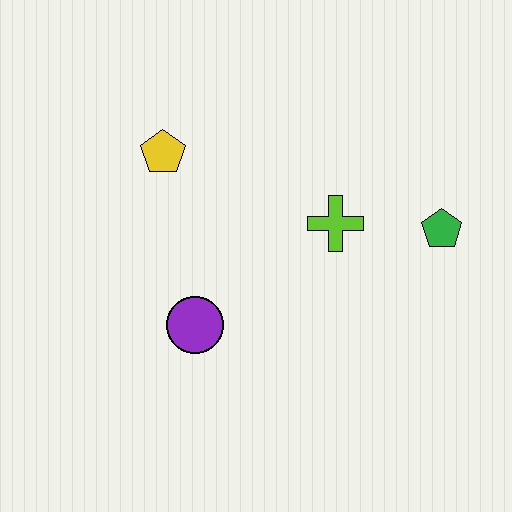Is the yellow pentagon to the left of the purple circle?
Yes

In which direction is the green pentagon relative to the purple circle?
The green pentagon is to the right of the purple circle.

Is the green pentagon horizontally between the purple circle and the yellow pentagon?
No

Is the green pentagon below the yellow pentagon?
Yes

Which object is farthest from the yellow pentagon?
The green pentagon is farthest from the yellow pentagon.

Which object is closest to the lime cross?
The green pentagon is closest to the lime cross.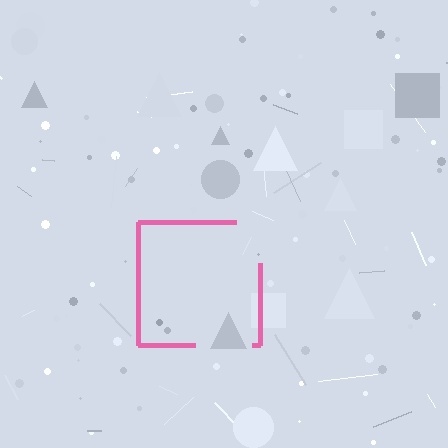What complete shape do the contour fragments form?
The contour fragments form a square.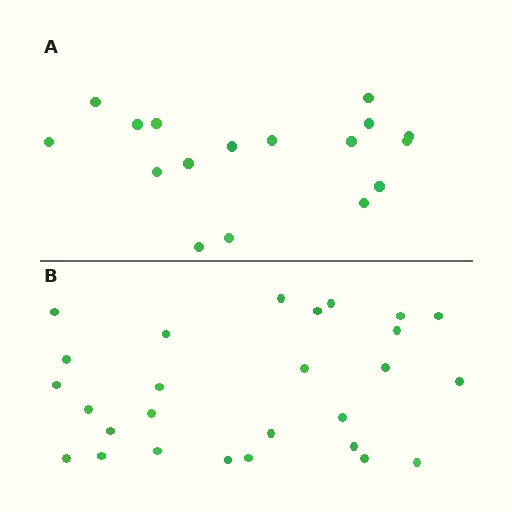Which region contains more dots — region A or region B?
Region B (the bottom region) has more dots.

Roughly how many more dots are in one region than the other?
Region B has roughly 10 or so more dots than region A.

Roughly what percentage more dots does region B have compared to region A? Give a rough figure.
About 60% more.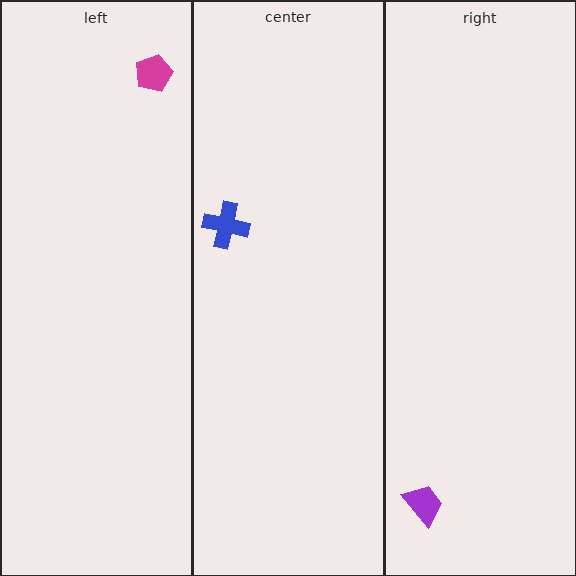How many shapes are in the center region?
1.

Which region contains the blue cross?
The center region.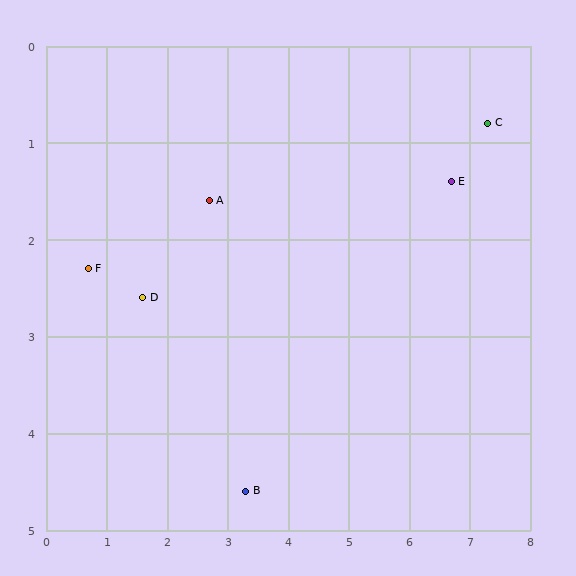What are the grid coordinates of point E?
Point E is at approximately (6.7, 1.4).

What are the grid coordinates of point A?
Point A is at approximately (2.7, 1.6).